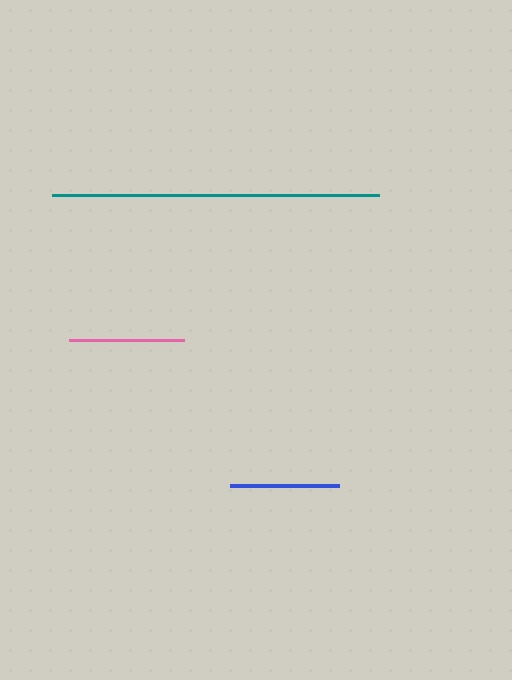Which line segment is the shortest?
The blue line is the shortest at approximately 109 pixels.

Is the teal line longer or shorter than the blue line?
The teal line is longer than the blue line.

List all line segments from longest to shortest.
From longest to shortest: teal, pink, blue.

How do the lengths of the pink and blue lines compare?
The pink and blue lines are approximately the same length.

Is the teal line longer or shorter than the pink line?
The teal line is longer than the pink line.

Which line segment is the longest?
The teal line is the longest at approximately 327 pixels.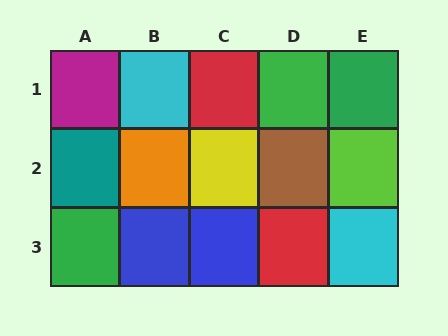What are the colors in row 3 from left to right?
Green, blue, blue, red, cyan.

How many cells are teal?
1 cell is teal.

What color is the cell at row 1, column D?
Green.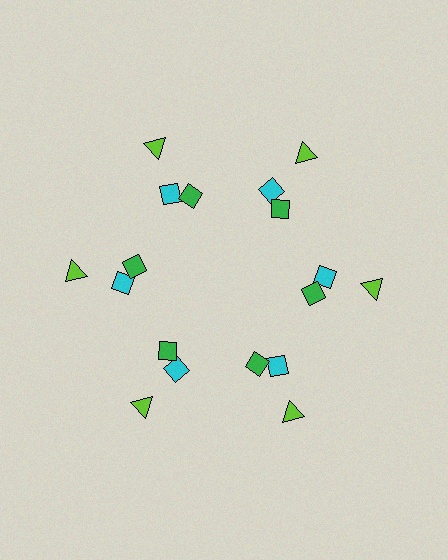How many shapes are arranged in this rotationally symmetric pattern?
There are 18 shapes, arranged in 6 groups of 3.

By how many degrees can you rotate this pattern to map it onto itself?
The pattern maps onto itself every 60 degrees of rotation.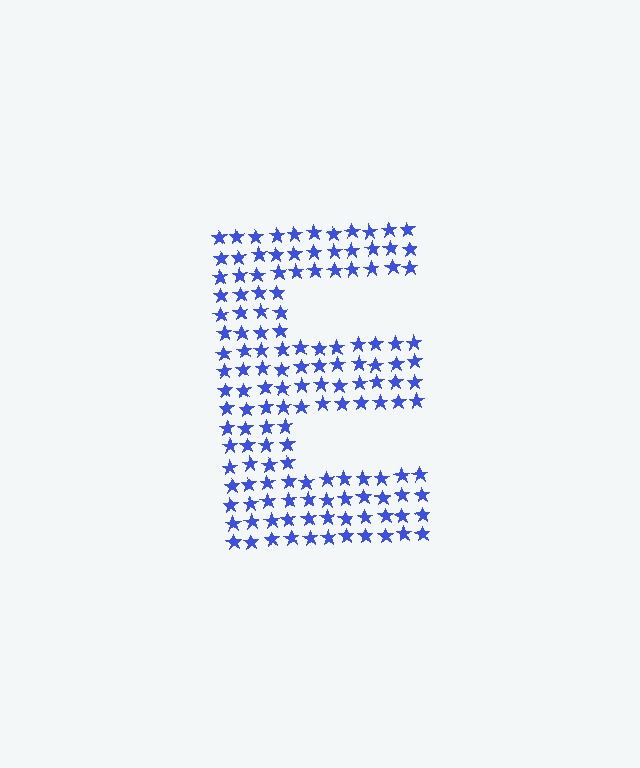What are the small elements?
The small elements are stars.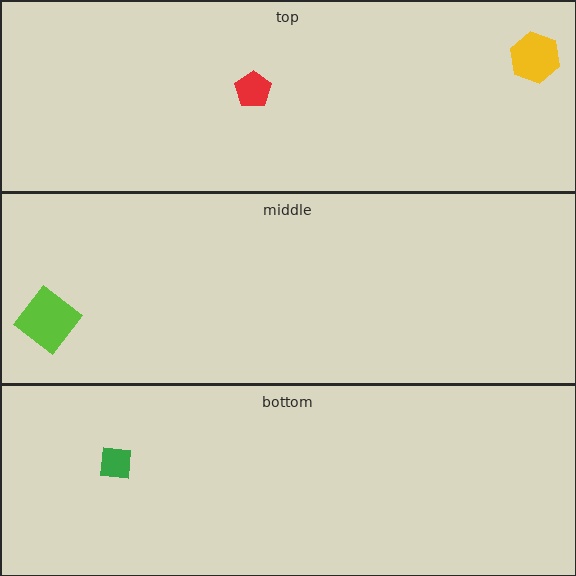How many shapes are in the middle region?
1.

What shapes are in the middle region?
The lime diamond.